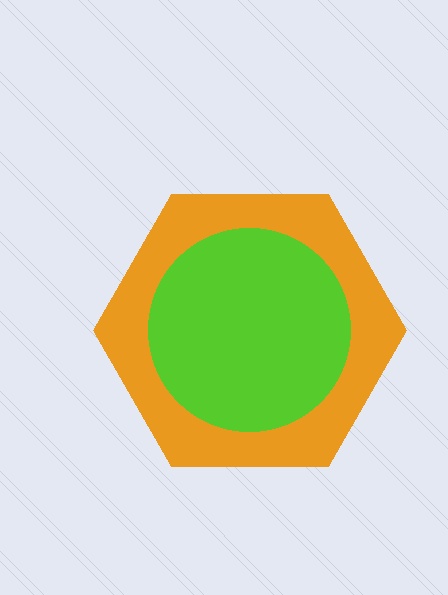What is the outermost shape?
The orange hexagon.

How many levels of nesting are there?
2.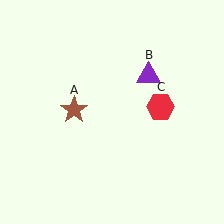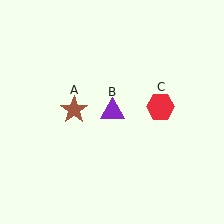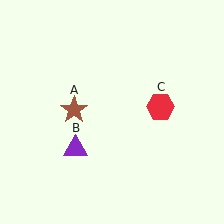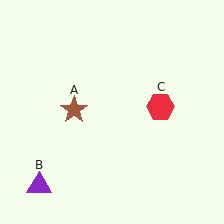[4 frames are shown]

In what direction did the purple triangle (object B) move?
The purple triangle (object B) moved down and to the left.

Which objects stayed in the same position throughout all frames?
Brown star (object A) and red hexagon (object C) remained stationary.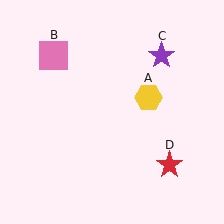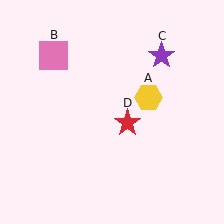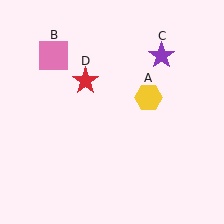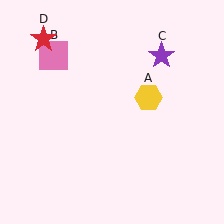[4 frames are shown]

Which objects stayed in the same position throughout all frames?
Yellow hexagon (object A) and pink square (object B) and purple star (object C) remained stationary.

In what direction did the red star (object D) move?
The red star (object D) moved up and to the left.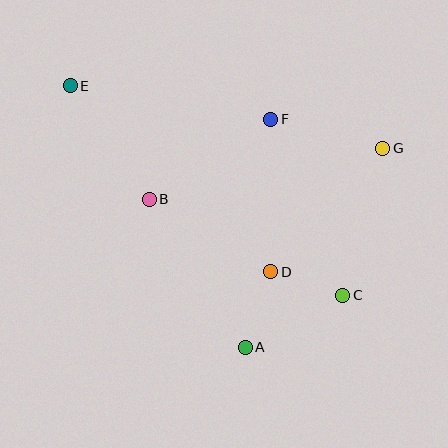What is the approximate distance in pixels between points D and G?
The distance between D and G is approximately 167 pixels.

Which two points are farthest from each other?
Points C and E are farthest from each other.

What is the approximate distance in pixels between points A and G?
The distance between A and G is approximately 242 pixels.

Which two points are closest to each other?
Points C and D are closest to each other.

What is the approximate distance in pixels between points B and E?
The distance between B and E is approximately 138 pixels.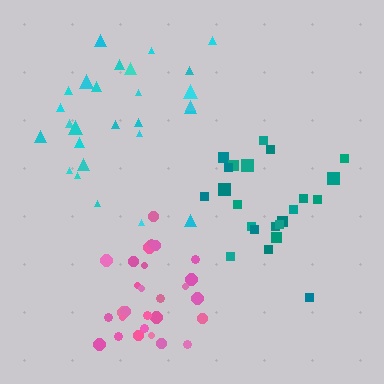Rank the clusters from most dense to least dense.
pink, teal, cyan.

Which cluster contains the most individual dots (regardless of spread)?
Pink (28).